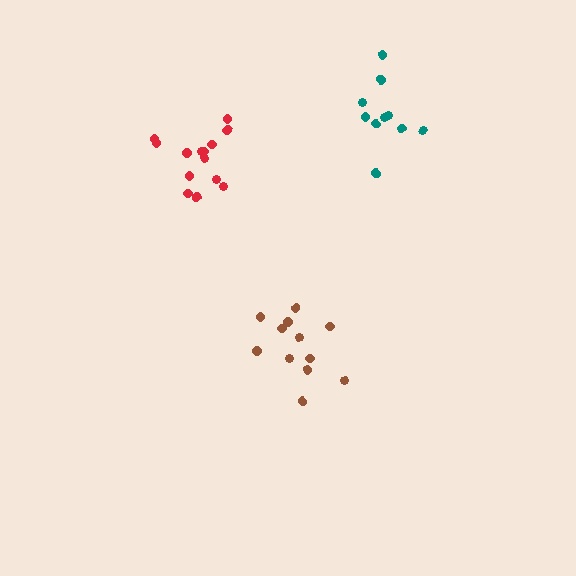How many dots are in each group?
Group 1: 14 dots, Group 2: 12 dots, Group 3: 10 dots (36 total).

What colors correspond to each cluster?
The clusters are colored: red, brown, teal.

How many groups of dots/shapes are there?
There are 3 groups.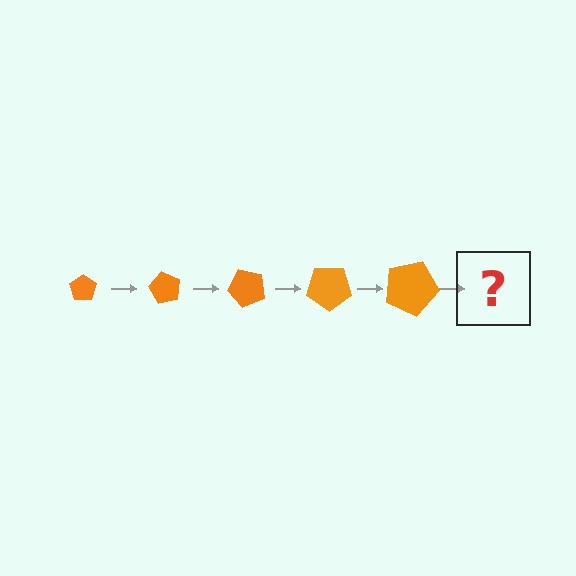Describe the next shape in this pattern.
It should be a pentagon, larger than the previous one and rotated 300 degrees from the start.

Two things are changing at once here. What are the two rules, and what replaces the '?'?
The two rules are that the pentagon grows larger each step and it rotates 60 degrees each step. The '?' should be a pentagon, larger than the previous one and rotated 300 degrees from the start.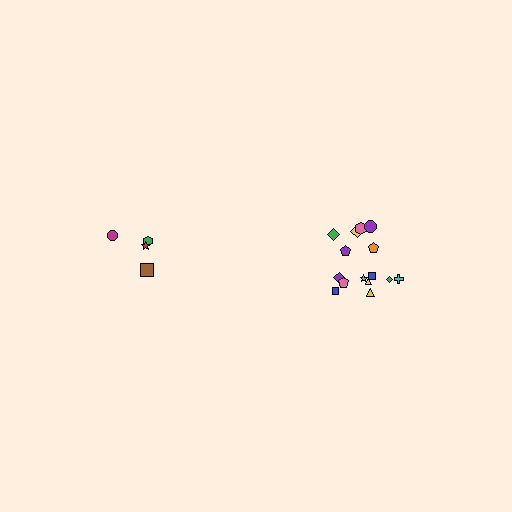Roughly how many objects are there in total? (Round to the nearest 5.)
Roughly 20 objects in total.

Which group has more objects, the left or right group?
The right group.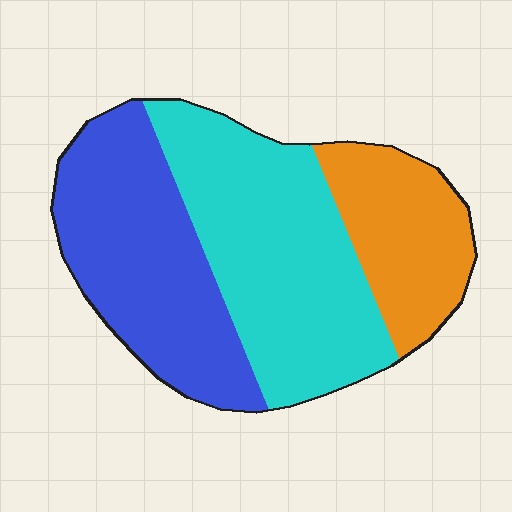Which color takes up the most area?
Cyan, at roughly 40%.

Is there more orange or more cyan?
Cyan.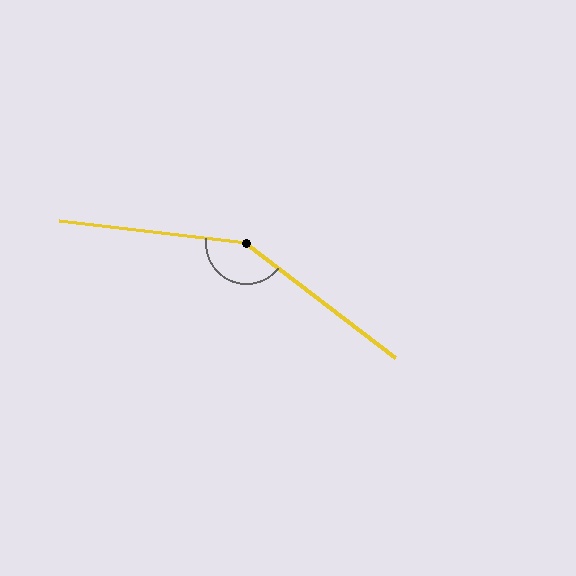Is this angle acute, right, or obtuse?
It is obtuse.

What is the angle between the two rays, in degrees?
Approximately 149 degrees.